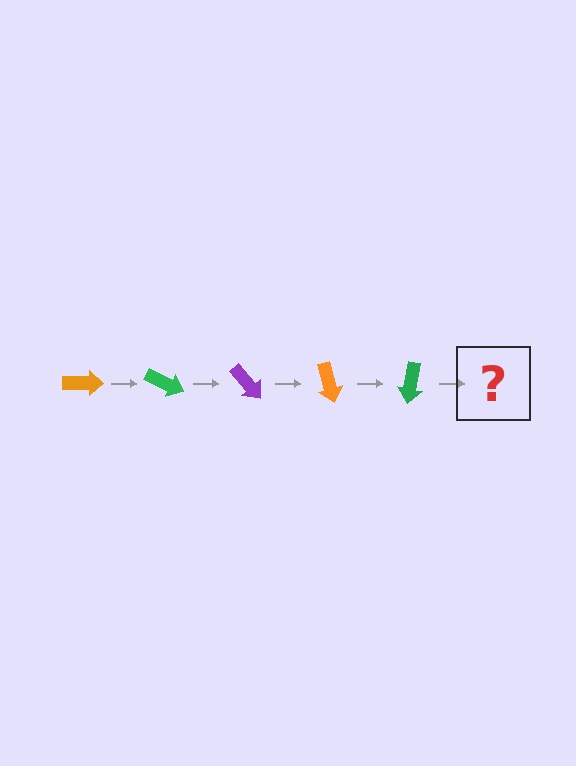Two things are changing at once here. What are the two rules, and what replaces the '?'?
The two rules are that it rotates 25 degrees each step and the color cycles through orange, green, and purple. The '?' should be a purple arrow, rotated 125 degrees from the start.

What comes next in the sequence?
The next element should be a purple arrow, rotated 125 degrees from the start.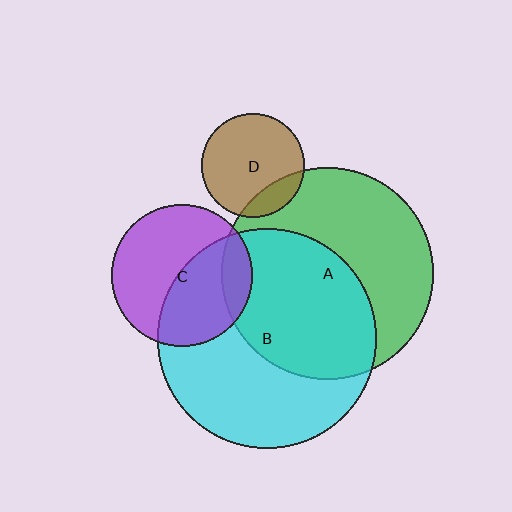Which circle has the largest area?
Circle B (cyan).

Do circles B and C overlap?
Yes.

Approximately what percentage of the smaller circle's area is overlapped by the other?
Approximately 45%.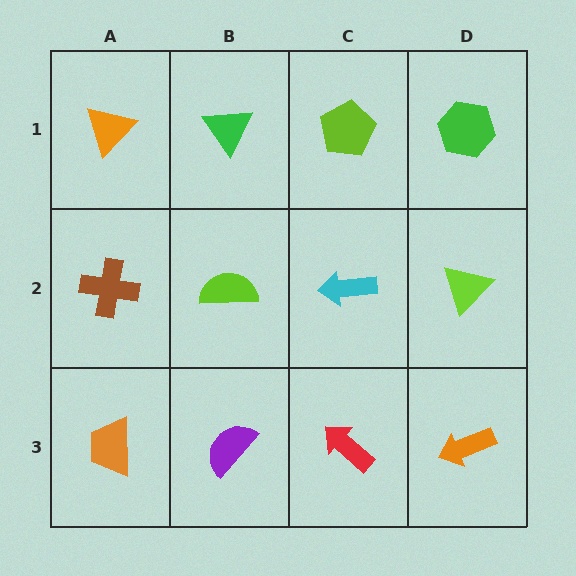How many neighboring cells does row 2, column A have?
3.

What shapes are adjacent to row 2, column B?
A green triangle (row 1, column B), a purple semicircle (row 3, column B), a brown cross (row 2, column A), a cyan arrow (row 2, column C).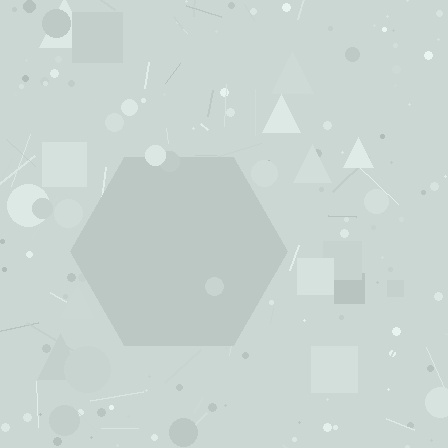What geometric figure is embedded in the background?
A hexagon is embedded in the background.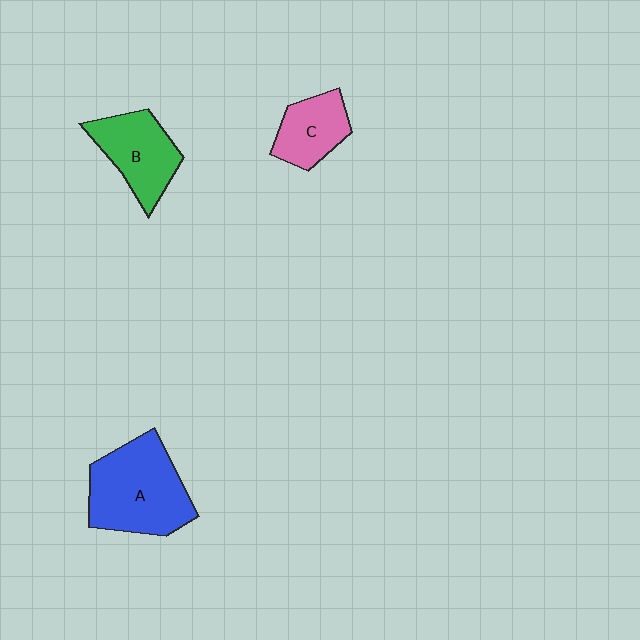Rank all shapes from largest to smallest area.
From largest to smallest: A (blue), B (green), C (pink).